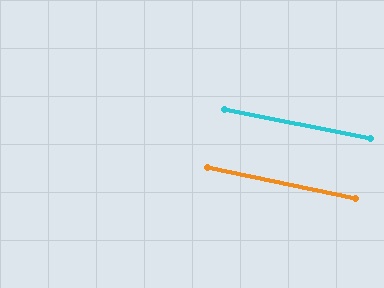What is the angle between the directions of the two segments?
Approximately 1 degree.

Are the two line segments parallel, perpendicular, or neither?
Parallel — their directions differ by only 0.6°.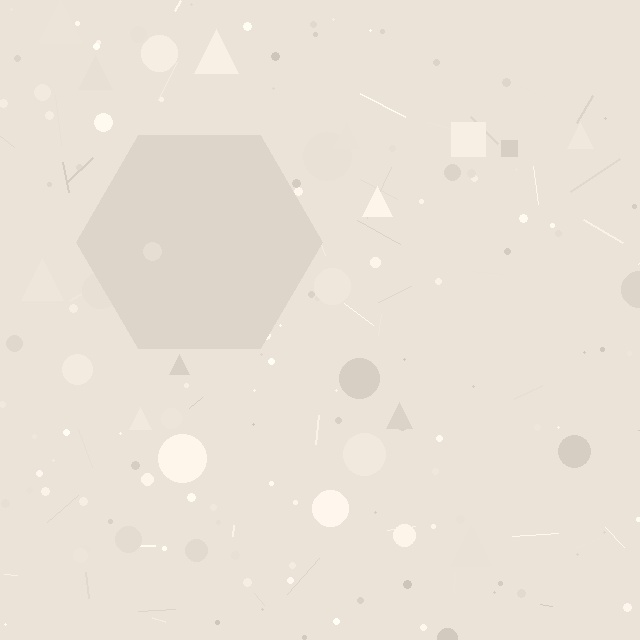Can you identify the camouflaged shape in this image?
The camouflaged shape is a hexagon.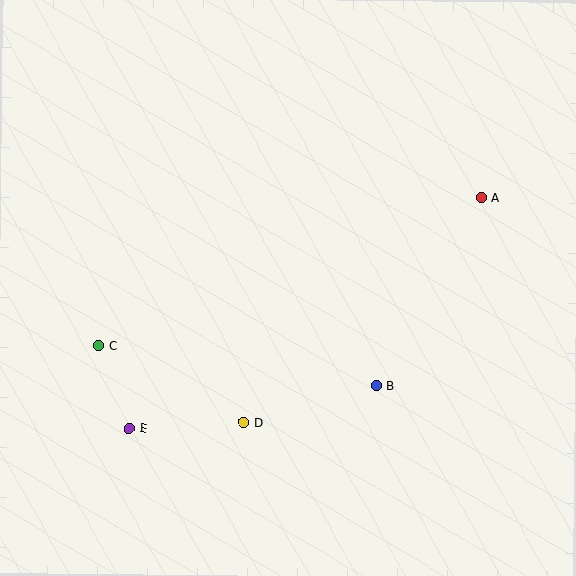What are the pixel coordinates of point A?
Point A is at (481, 198).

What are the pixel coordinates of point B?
Point B is at (376, 386).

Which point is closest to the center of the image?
Point B at (376, 386) is closest to the center.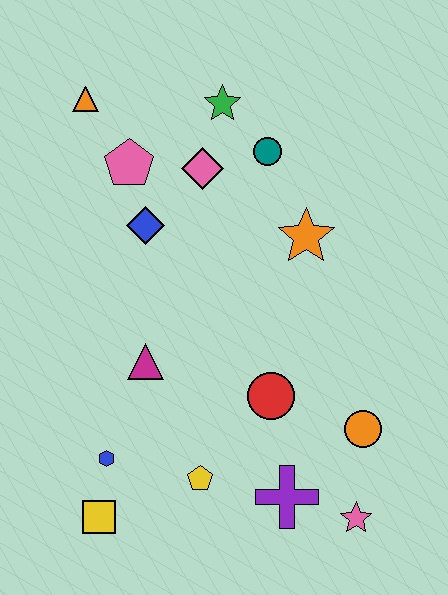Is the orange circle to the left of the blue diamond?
No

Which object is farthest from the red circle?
The orange triangle is farthest from the red circle.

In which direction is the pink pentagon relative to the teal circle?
The pink pentagon is to the left of the teal circle.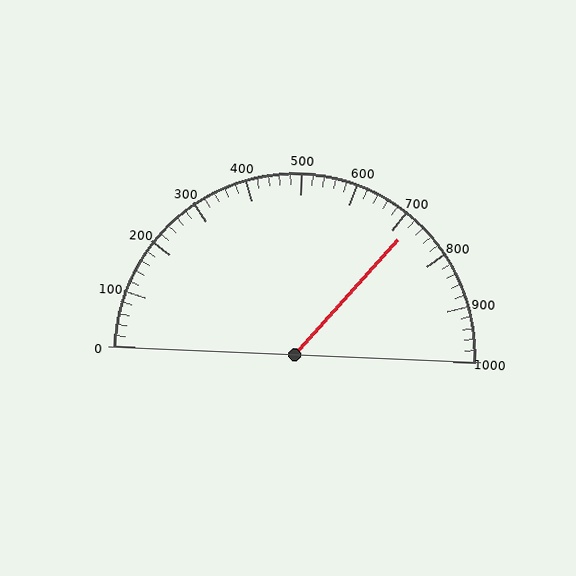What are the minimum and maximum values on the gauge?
The gauge ranges from 0 to 1000.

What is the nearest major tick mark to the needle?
The nearest major tick mark is 700.